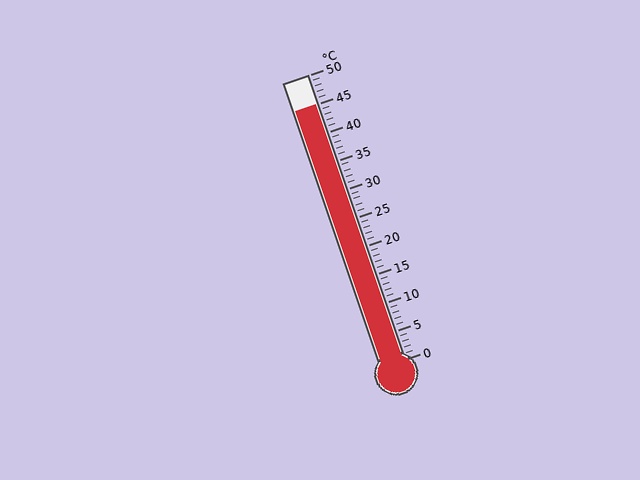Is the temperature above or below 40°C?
The temperature is above 40°C.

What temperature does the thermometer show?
The thermometer shows approximately 45°C.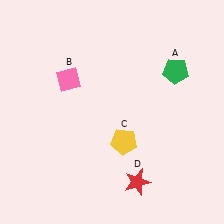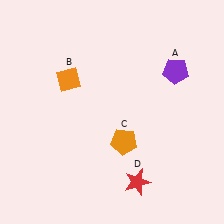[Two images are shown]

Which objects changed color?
A changed from green to purple. B changed from pink to orange. C changed from yellow to orange.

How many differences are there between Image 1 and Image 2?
There are 3 differences between the two images.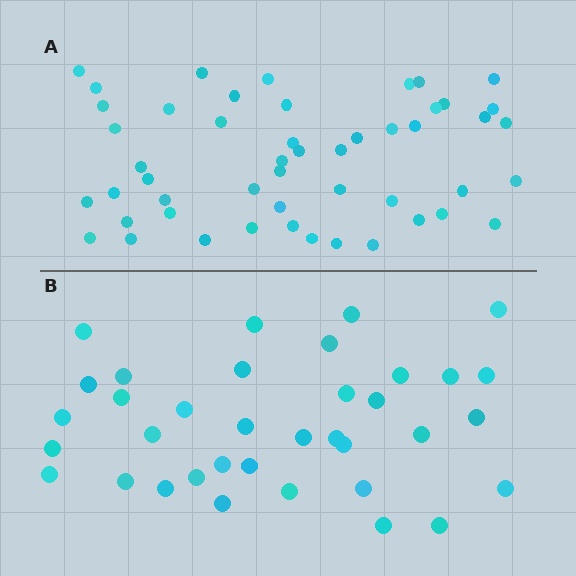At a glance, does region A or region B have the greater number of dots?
Region A (the top region) has more dots.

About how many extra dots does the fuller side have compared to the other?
Region A has approximately 15 more dots than region B.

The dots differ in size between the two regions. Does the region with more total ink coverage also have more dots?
No. Region B has more total ink coverage because its dots are larger, but region A actually contains more individual dots. Total area can be misleading — the number of items is what matters here.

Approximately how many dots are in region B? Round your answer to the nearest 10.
About 40 dots. (The exact count is 36, which rounds to 40.)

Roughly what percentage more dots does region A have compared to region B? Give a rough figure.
About 40% more.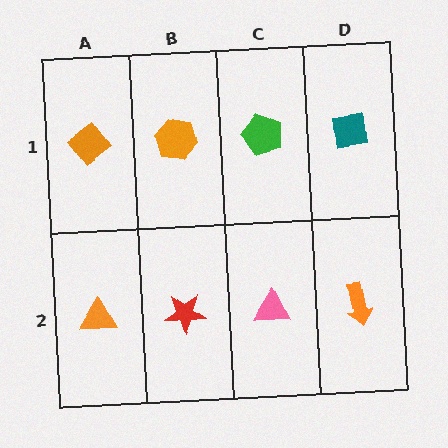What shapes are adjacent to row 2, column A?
An orange diamond (row 1, column A), a red star (row 2, column B).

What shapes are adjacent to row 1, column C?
A pink triangle (row 2, column C), an orange hexagon (row 1, column B), a teal square (row 1, column D).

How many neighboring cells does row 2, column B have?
3.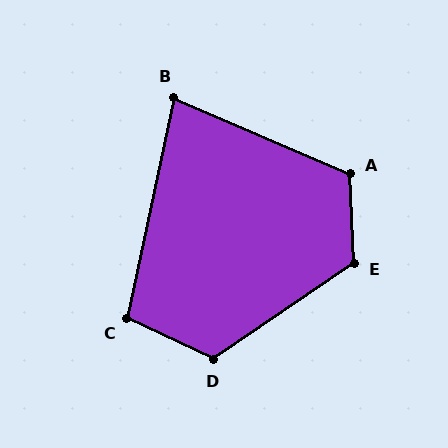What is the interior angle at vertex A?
Approximately 116 degrees (obtuse).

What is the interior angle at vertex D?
Approximately 121 degrees (obtuse).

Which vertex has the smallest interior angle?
B, at approximately 79 degrees.